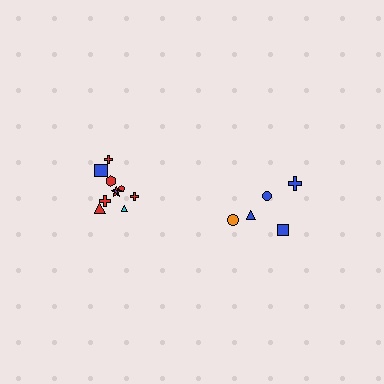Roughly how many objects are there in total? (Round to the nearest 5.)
Roughly 15 objects in total.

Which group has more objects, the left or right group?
The left group.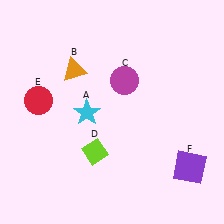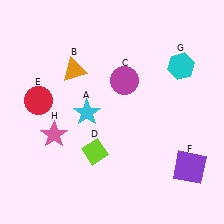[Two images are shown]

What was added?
A cyan hexagon (G), a pink star (H) were added in Image 2.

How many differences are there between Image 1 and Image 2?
There are 2 differences between the two images.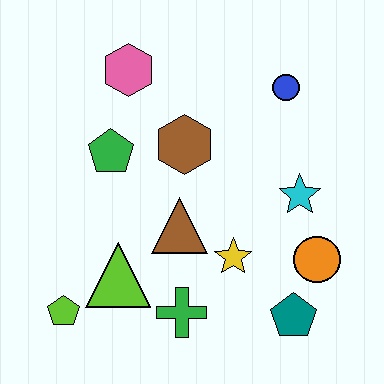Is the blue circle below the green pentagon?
No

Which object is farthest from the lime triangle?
The blue circle is farthest from the lime triangle.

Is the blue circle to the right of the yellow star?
Yes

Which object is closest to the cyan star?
The orange circle is closest to the cyan star.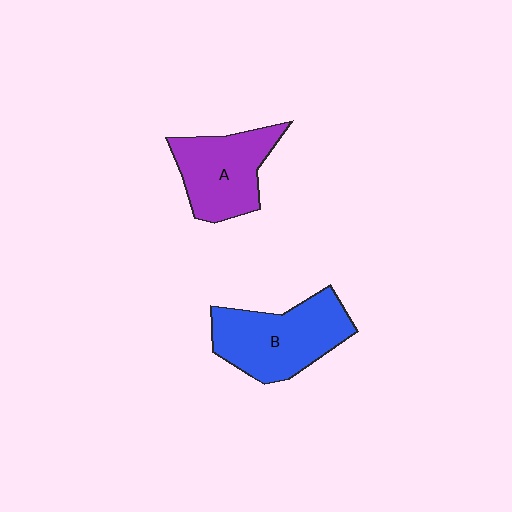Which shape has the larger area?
Shape B (blue).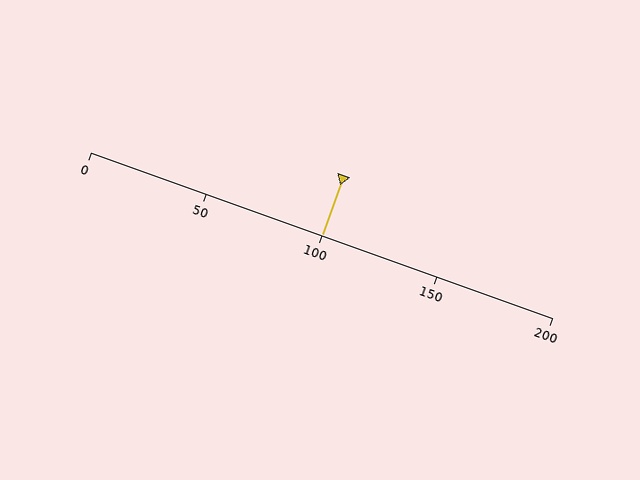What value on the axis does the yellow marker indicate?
The marker indicates approximately 100.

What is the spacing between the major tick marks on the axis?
The major ticks are spaced 50 apart.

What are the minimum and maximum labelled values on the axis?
The axis runs from 0 to 200.